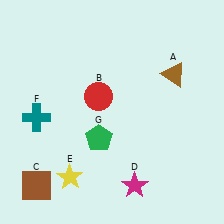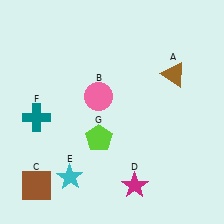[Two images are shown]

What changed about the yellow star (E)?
In Image 1, E is yellow. In Image 2, it changed to cyan.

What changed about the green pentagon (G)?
In Image 1, G is green. In Image 2, it changed to lime.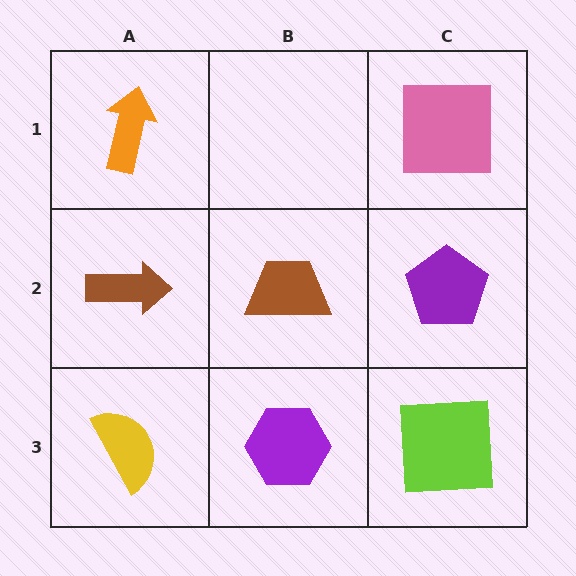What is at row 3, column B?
A purple hexagon.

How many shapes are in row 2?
3 shapes.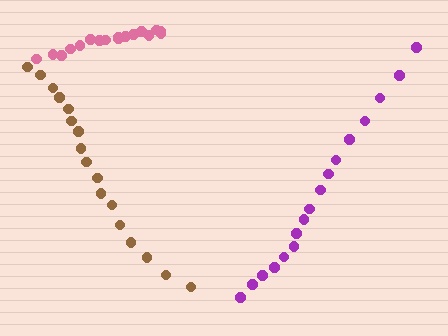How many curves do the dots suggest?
There are 3 distinct paths.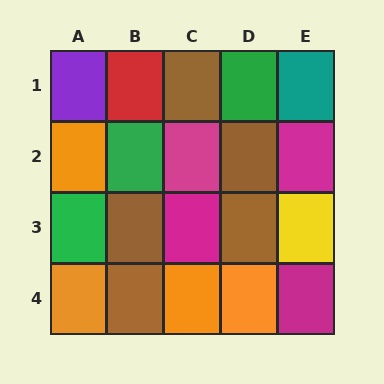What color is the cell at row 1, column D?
Green.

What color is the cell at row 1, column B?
Red.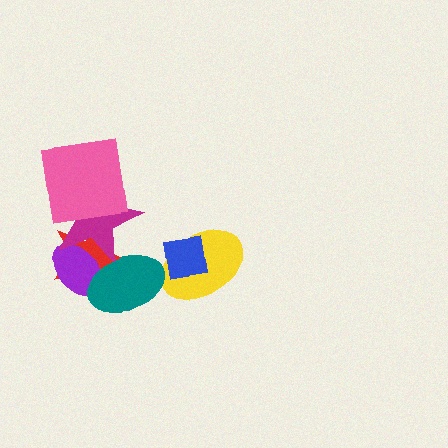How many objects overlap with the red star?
3 objects overlap with the red star.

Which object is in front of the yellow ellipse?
The blue square is in front of the yellow ellipse.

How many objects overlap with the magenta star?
4 objects overlap with the magenta star.